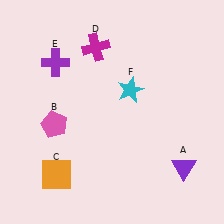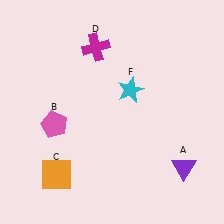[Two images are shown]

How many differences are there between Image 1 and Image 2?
There is 1 difference between the two images.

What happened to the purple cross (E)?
The purple cross (E) was removed in Image 2. It was in the top-left area of Image 1.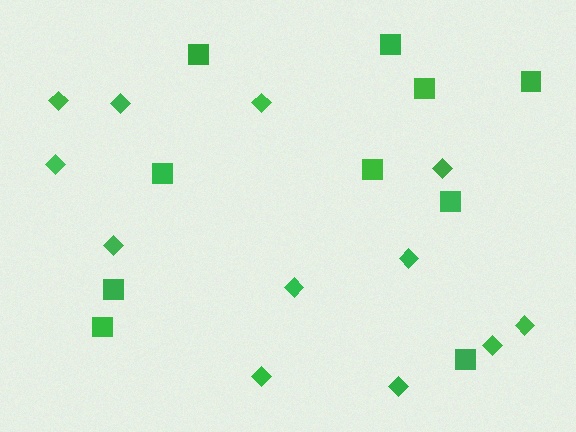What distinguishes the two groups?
There are 2 groups: one group of squares (10) and one group of diamonds (12).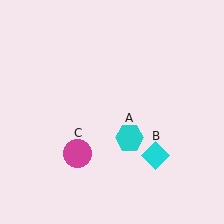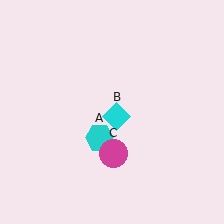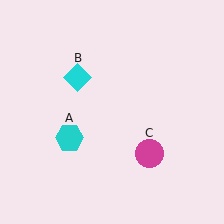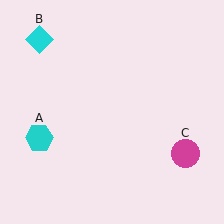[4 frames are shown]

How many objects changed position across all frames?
3 objects changed position: cyan hexagon (object A), cyan diamond (object B), magenta circle (object C).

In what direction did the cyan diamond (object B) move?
The cyan diamond (object B) moved up and to the left.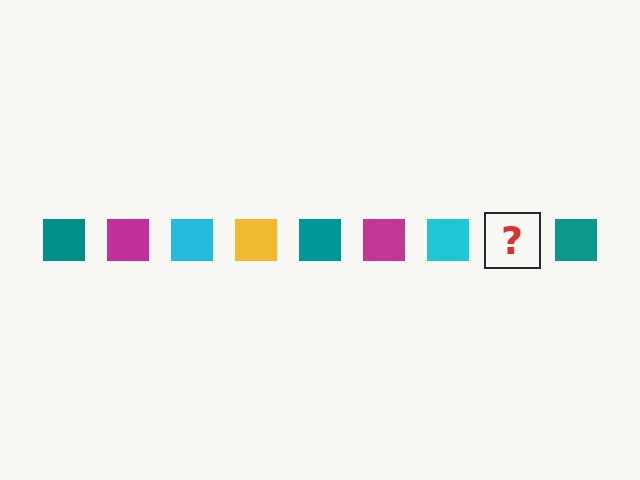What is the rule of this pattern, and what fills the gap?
The rule is that the pattern cycles through teal, magenta, cyan, yellow squares. The gap should be filled with a yellow square.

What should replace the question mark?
The question mark should be replaced with a yellow square.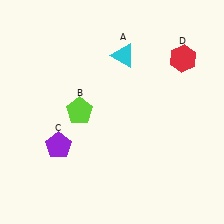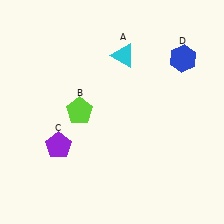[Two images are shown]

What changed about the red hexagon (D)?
In Image 1, D is red. In Image 2, it changed to blue.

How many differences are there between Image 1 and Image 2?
There is 1 difference between the two images.